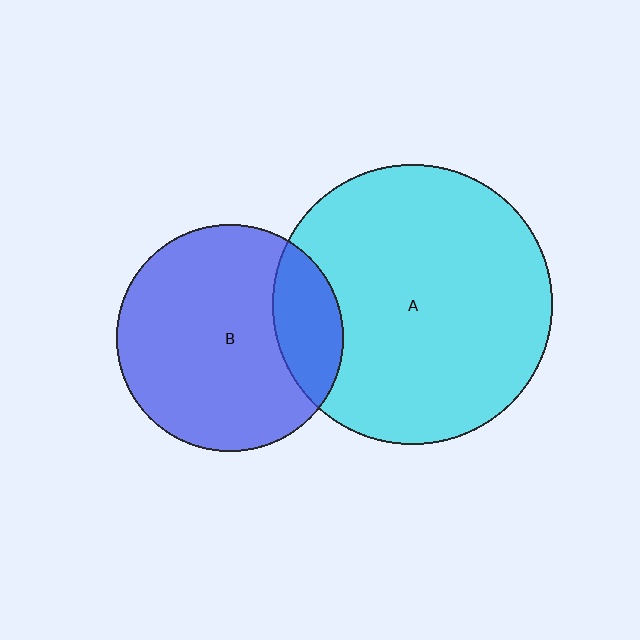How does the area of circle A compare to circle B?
Approximately 1.5 times.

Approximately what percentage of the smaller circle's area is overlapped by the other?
Approximately 20%.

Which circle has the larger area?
Circle A (cyan).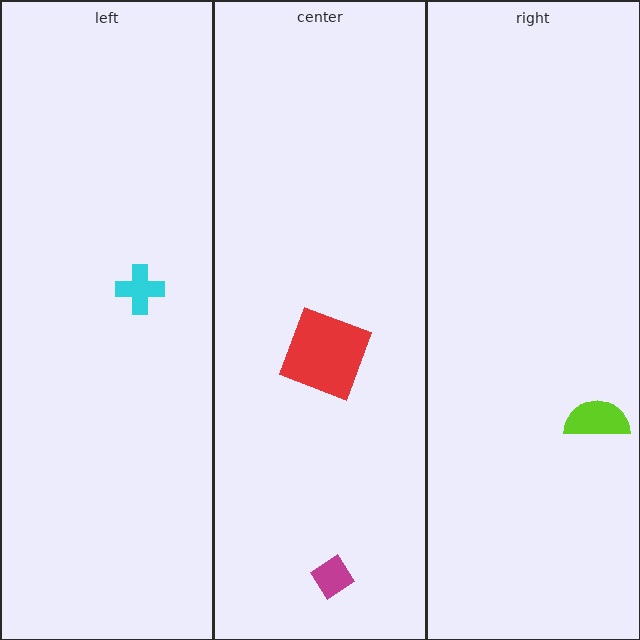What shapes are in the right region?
The lime semicircle.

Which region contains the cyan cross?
The left region.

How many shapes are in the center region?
2.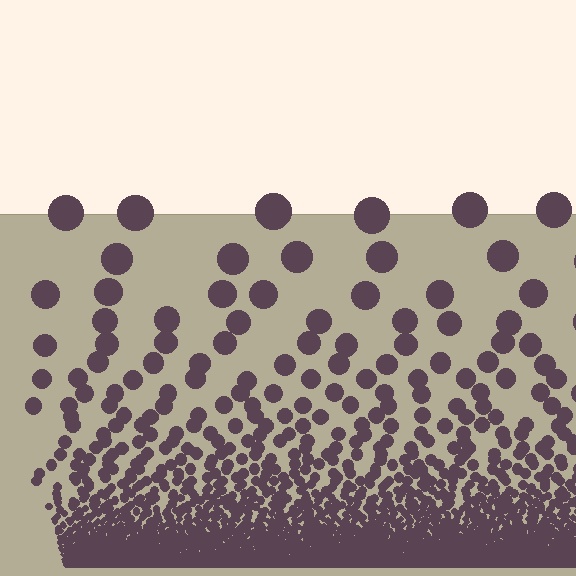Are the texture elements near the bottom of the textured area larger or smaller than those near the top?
Smaller. The gradient is inverted — elements near the bottom are smaller and denser.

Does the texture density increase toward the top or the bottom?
Density increases toward the bottom.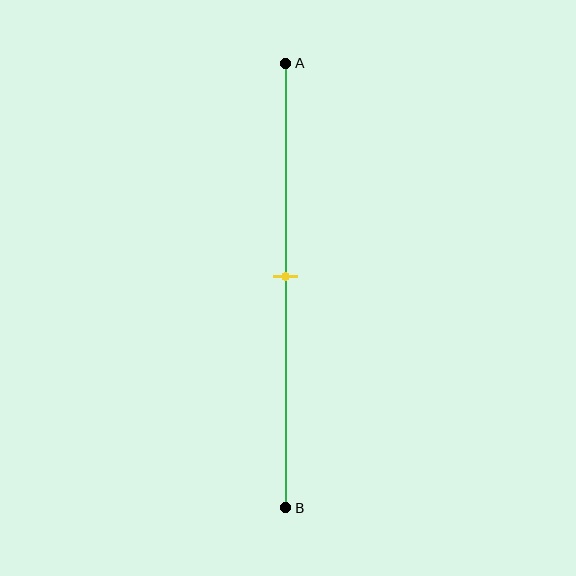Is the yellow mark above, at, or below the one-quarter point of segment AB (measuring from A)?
The yellow mark is below the one-quarter point of segment AB.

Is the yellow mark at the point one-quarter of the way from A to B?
No, the mark is at about 50% from A, not at the 25% one-quarter point.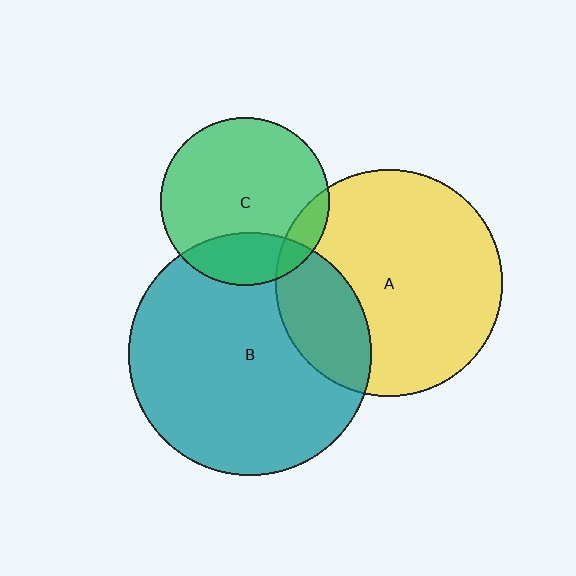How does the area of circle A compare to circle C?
Approximately 1.8 times.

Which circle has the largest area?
Circle B (teal).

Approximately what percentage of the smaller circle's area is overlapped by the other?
Approximately 10%.